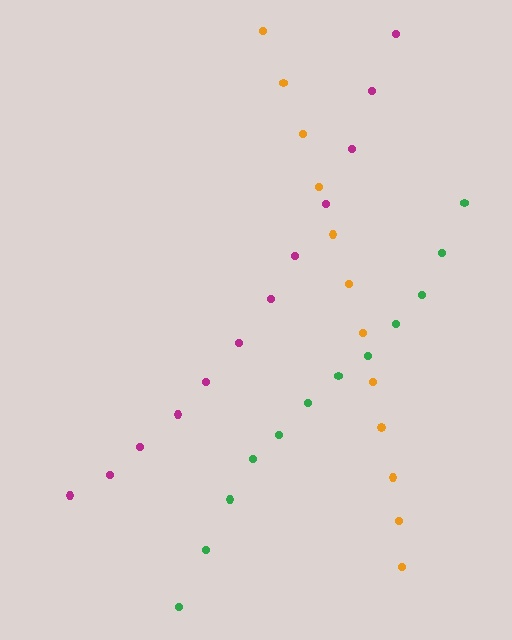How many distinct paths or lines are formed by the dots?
There are 3 distinct paths.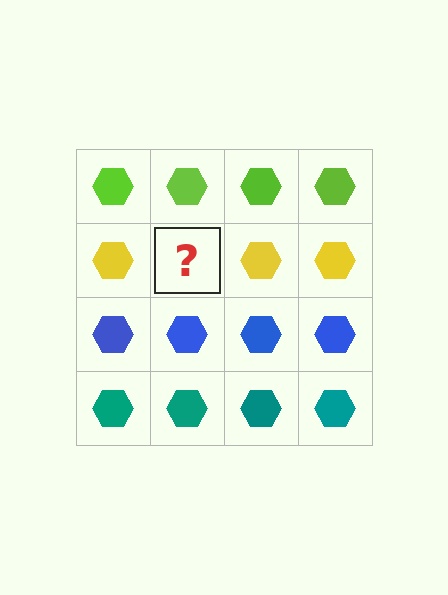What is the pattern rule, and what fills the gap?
The rule is that each row has a consistent color. The gap should be filled with a yellow hexagon.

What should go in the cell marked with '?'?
The missing cell should contain a yellow hexagon.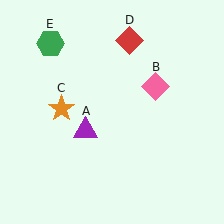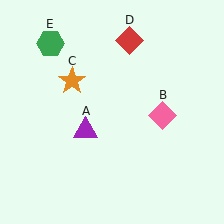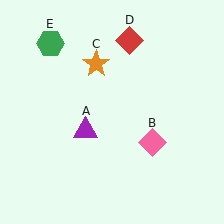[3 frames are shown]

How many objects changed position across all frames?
2 objects changed position: pink diamond (object B), orange star (object C).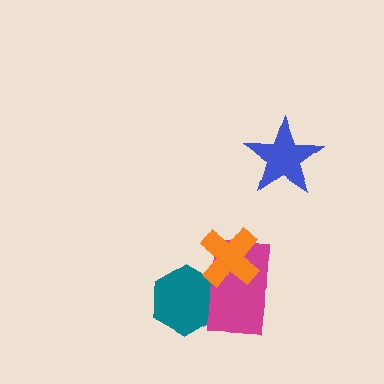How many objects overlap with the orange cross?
1 object overlaps with the orange cross.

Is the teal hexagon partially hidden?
Yes, it is partially covered by another shape.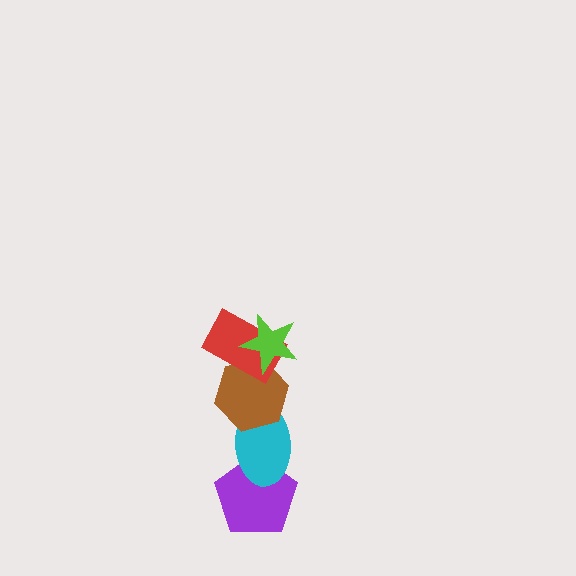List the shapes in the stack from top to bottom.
From top to bottom: the lime star, the red rectangle, the brown hexagon, the cyan ellipse, the purple pentagon.